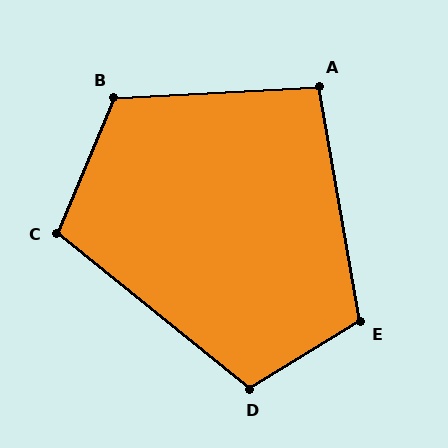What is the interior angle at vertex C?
Approximately 106 degrees (obtuse).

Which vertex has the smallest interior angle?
A, at approximately 97 degrees.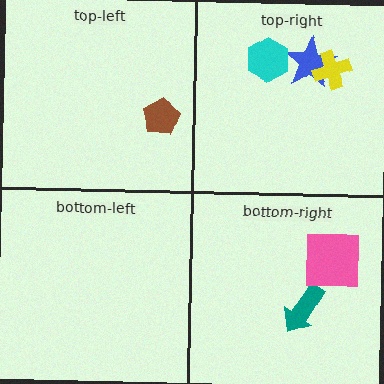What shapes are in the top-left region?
The brown pentagon.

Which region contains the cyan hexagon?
The top-right region.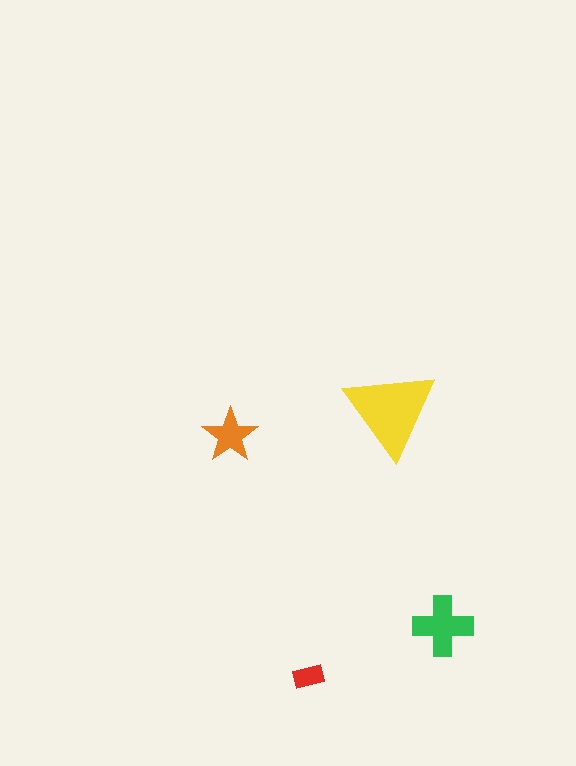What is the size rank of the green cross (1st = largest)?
2nd.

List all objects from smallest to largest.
The red rectangle, the orange star, the green cross, the yellow triangle.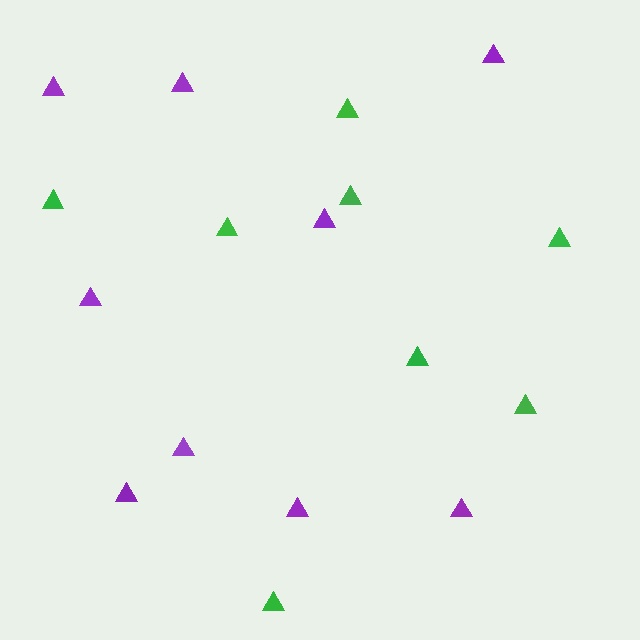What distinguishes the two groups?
There are 2 groups: one group of green triangles (8) and one group of purple triangles (9).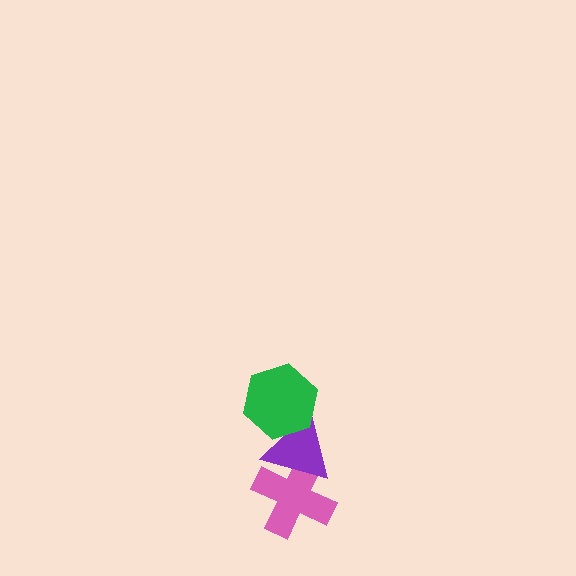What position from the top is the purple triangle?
The purple triangle is 2nd from the top.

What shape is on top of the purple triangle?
The green hexagon is on top of the purple triangle.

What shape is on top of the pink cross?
The purple triangle is on top of the pink cross.